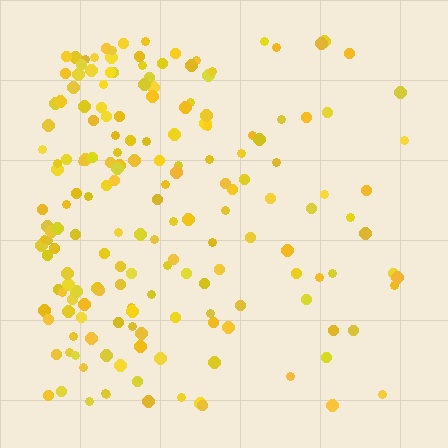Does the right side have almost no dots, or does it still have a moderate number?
Still a moderate number, just noticeably fewer than the left.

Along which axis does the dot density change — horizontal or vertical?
Horizontal.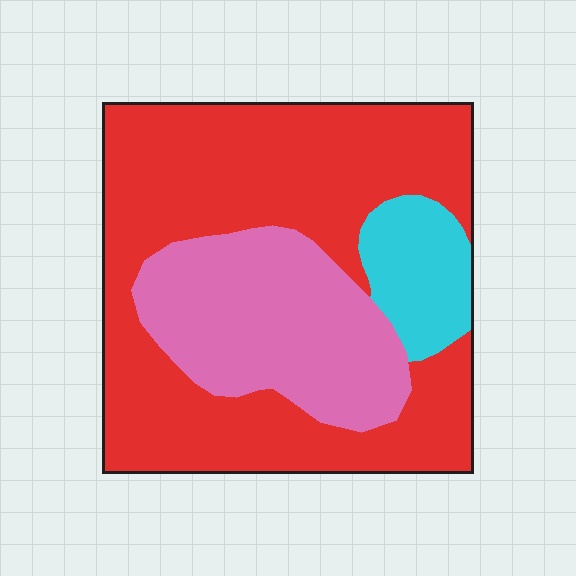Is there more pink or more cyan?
Pink.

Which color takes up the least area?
Cyan, at roughly 10%.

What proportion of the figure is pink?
Pink takes up between a sixth and a third of the figure.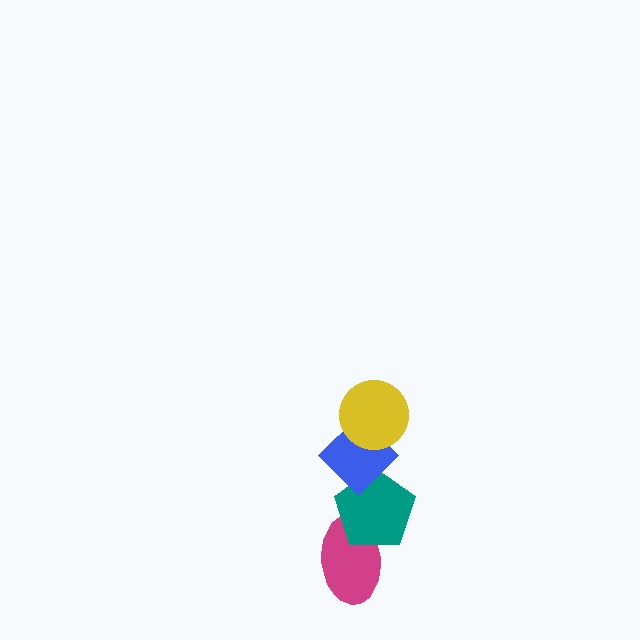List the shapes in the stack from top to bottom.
From top to bottom: the yellow circle, the blue diamond, the teal pentagon, the magenta ellipse.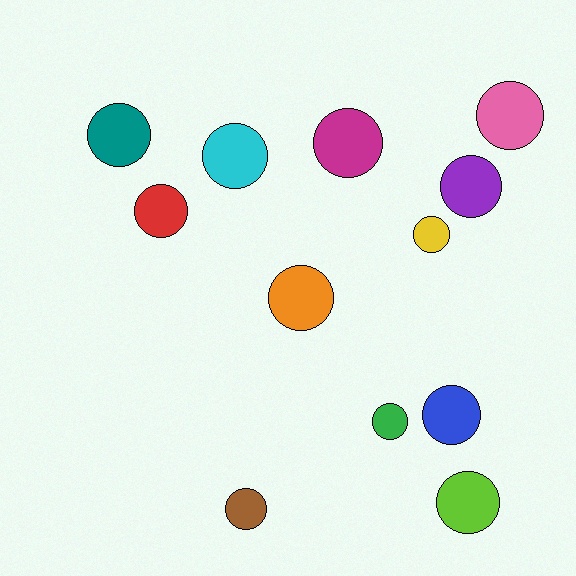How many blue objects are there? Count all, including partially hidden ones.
There is 1 blue object.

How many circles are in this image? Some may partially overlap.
There are 12 circles.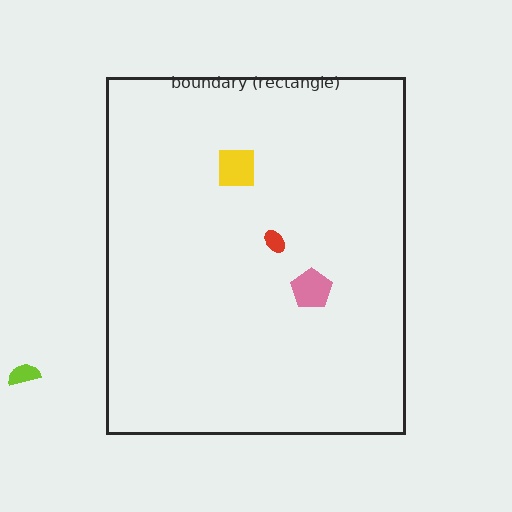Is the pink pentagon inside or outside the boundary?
Inside.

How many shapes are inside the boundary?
3 inside, 1 outside.